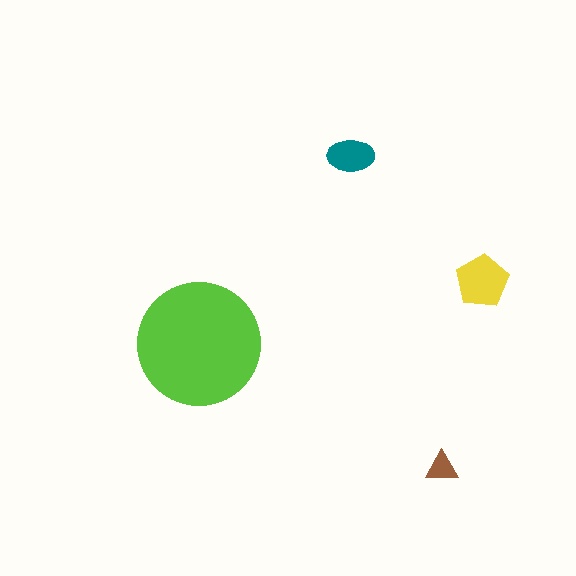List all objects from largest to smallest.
The lime circle, the yellow pentagon, the teal ellipse, the brown triangle.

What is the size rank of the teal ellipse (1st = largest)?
3rd.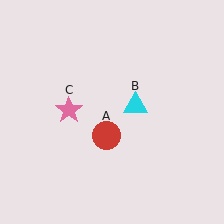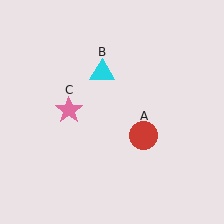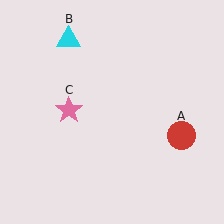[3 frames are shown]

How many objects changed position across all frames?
2 objects changed position: red circle (object A), cyan triangle (object B).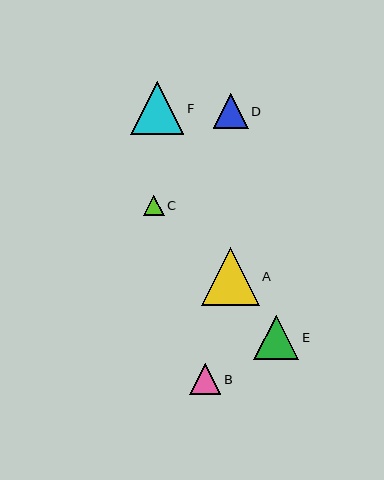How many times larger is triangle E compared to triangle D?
Triangle E is approximately 1.3 times the size of triangle D.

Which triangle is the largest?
Triangle A is the largest with a size of approximately 58 pixels.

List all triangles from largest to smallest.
From largest to smallest: A, F, E, D, B, C.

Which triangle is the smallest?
Triangle C is the smallest with a size of approximately 21 pixels.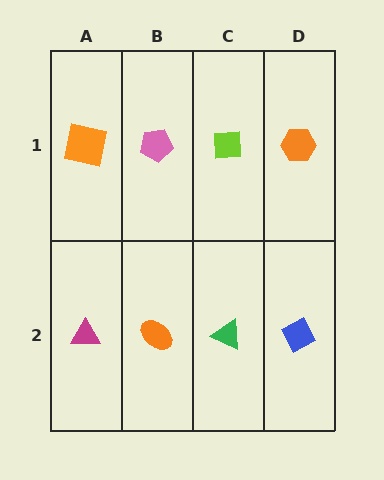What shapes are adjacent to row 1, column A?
A magenta triangle (row 2, column A), a pink pentagon (row 1, column B).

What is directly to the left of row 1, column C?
A pink pentagon.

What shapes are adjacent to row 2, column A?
An orange square (row 1, column A), an orange ellipse (row 2, column B).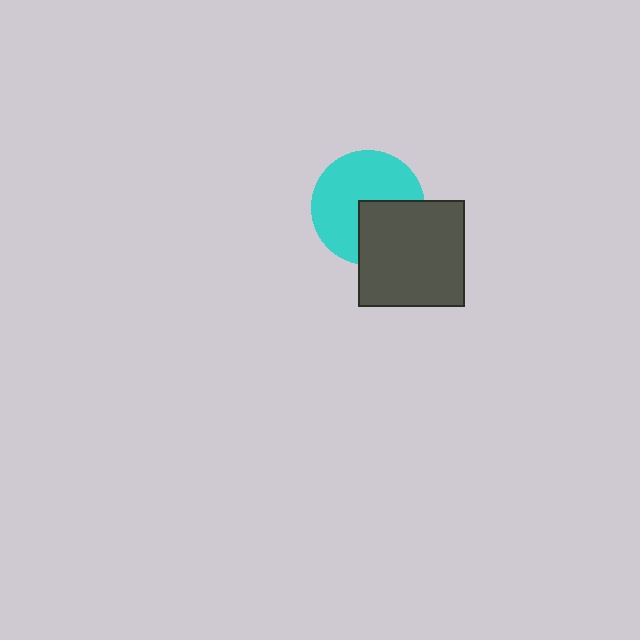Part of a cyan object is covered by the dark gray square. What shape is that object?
It is a circle.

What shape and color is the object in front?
The object in front is a dark gray square.